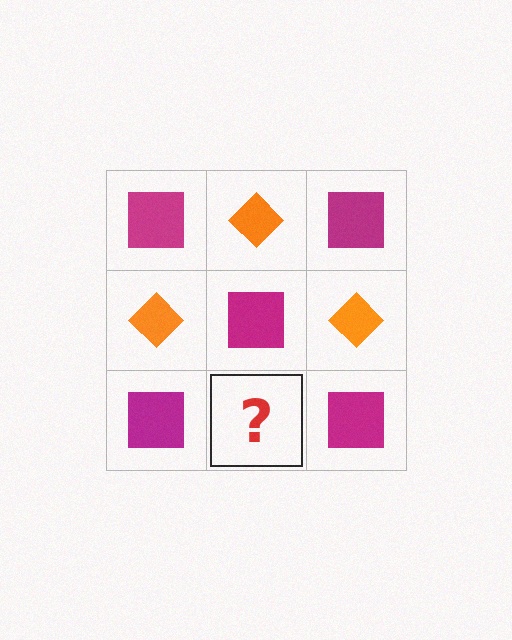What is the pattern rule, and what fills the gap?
The rule is that it alternates magenta square and orange diamond in a checkerboard pattern. The gap should be filled with an orange diamond.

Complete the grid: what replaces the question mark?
The question mark should be replaced with an orange diamond.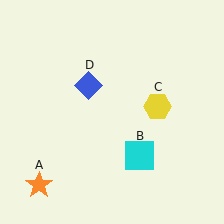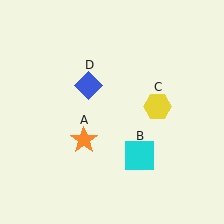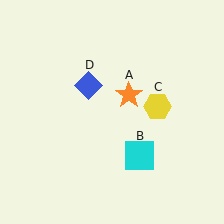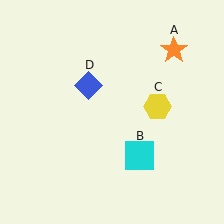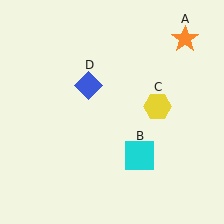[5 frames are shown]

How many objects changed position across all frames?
1 object changed position: orange star (object A).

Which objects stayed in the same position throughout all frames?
Cyan square (object B) and yellow hexagon (object C) and blue diamond (object D) remained stationary.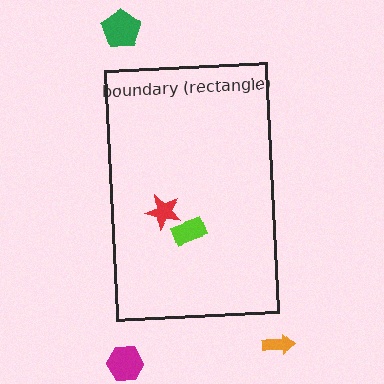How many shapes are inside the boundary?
2 inside, 3 outside.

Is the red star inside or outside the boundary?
Inside.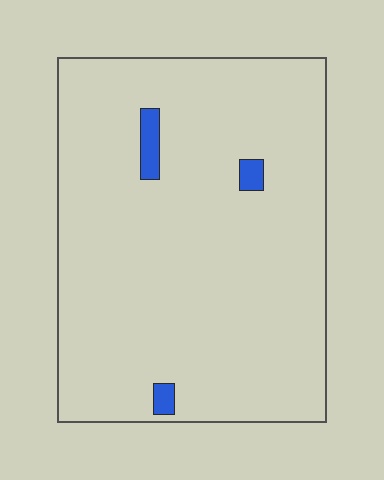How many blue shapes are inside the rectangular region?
3.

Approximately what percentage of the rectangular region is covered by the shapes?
Approximately 5%.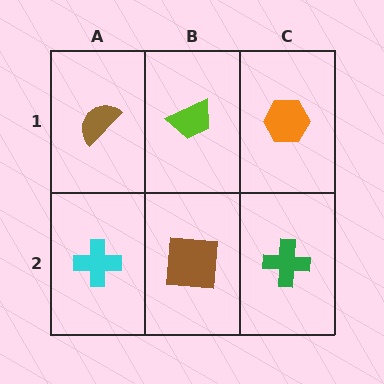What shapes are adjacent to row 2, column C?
An orange hexagon (row 1, column C), a brown square (row 2, column B).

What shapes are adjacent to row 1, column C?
A green cross (row 2, column C), a lime trapezoid (row 1, column B).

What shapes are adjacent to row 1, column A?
A cyan cross (row 2, column A), a lime trapezoid (row 1, column B).